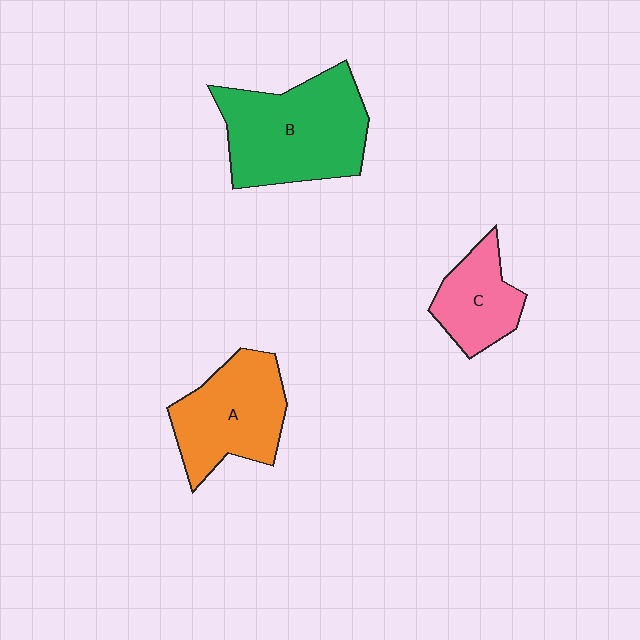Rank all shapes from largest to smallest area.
From largest to smallest: B (green), A (orange), C (pink).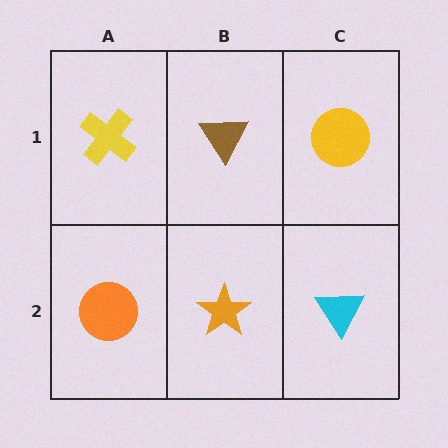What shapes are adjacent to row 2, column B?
A brown triangle (row 1, column B), an orange circle (row 2, column A), a cyan triangle (row 2, column C).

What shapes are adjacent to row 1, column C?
A cyan triangle (row 2, column C), a brown triangle (row 1, column B).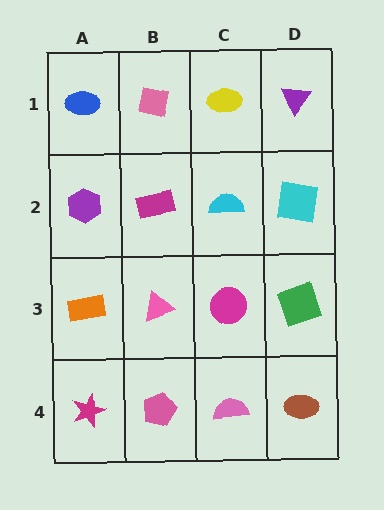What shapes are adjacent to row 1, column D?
A cyan square (row 2, column D), a yellow ellipse (row 1, column C).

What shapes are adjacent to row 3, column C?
A cyan semicircle (row 2, column C), a pink semicircle (row 4, column C), a pink triangle (row 3, column B), a green square (row 3, column D).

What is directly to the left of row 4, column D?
A pink semicircle.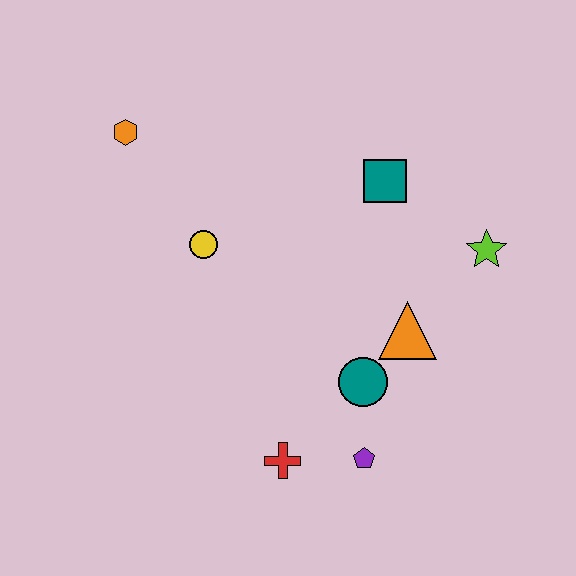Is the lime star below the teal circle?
No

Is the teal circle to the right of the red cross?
Yes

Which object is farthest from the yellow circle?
The lime star is farthest from the yellow circle.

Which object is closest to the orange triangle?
The teal circle is closest to the orange triangle.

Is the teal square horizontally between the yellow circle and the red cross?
No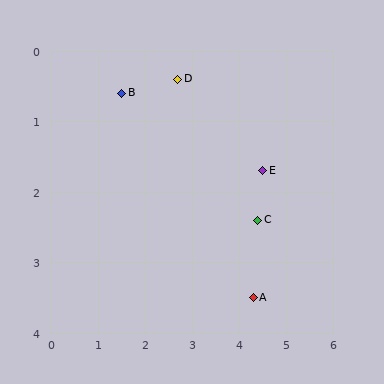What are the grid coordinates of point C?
Point C is at approximately (4.4, 2.4).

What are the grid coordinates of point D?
Point D is at approximately (2.7, 0.4).